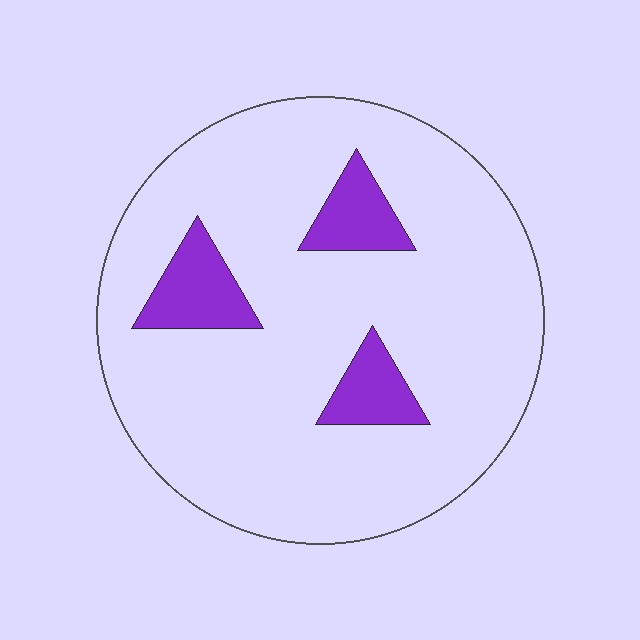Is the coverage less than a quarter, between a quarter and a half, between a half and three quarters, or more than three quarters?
Less than a quarter.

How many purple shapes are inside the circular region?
3.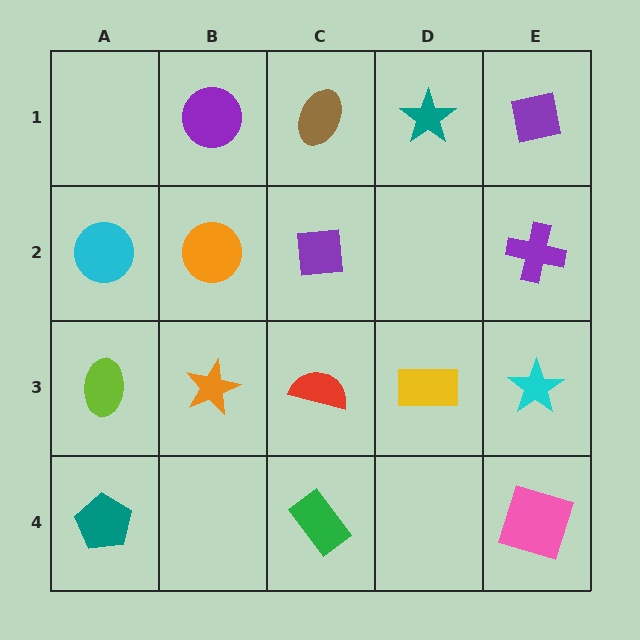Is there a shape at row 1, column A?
No, that cell is empty.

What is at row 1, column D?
A teal star.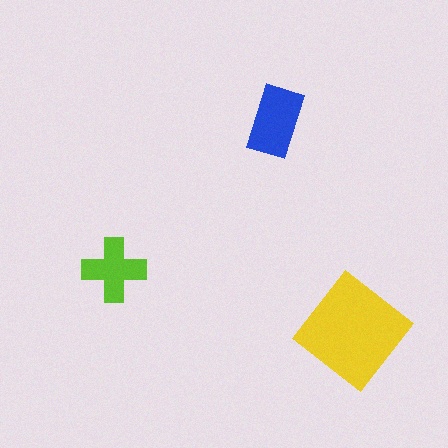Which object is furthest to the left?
The lime cross is leftmost.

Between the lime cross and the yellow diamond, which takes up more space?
The yellow diamond.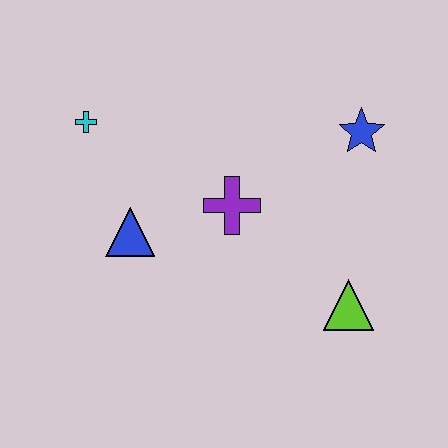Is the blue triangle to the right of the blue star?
No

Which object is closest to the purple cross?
The blue triangle is closest to the purple cross.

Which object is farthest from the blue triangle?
The blue star is farthest from the blue triangle.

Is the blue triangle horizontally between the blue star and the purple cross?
No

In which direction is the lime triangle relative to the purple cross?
The lime triangle is to the right of the purple cross.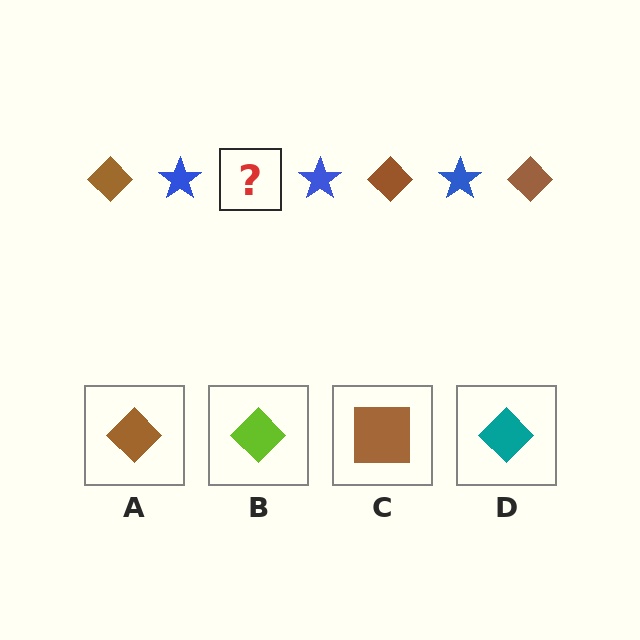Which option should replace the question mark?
Option A.